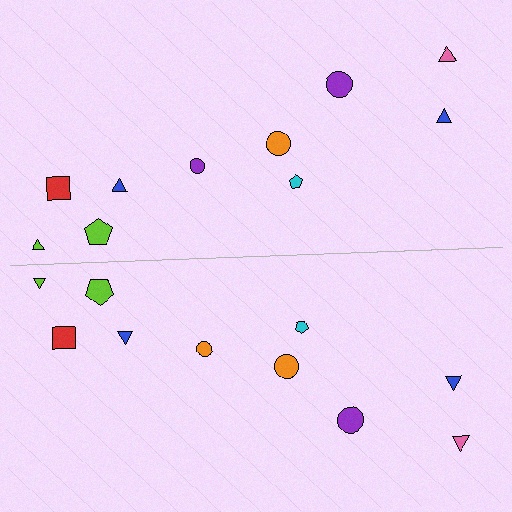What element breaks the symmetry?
The orange circle on the bottom side breaks the symmetry — its mirror counterpart is purple.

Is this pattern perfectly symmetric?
No, the pattern is not perfectly symmetric. The orange circle on the bottom side breaks the symmetry — its mirror counterpart is purple.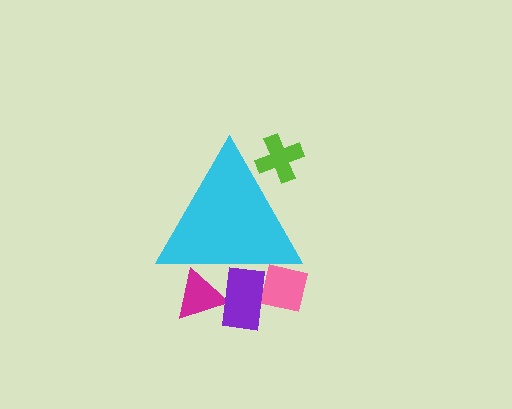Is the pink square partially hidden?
Yes, the pink square is partially hidden behind the cyan triangle.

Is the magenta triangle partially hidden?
Yes, the magenta triangle is partially hidden behind the cyan triangle.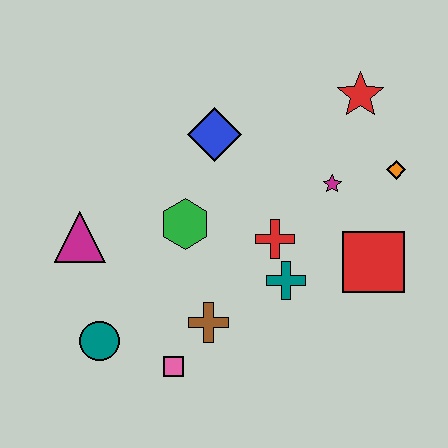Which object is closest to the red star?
The orange diamond is closest to the red star.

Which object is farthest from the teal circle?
The red star is farthest from the teal circle.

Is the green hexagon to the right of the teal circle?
Yes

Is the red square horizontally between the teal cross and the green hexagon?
No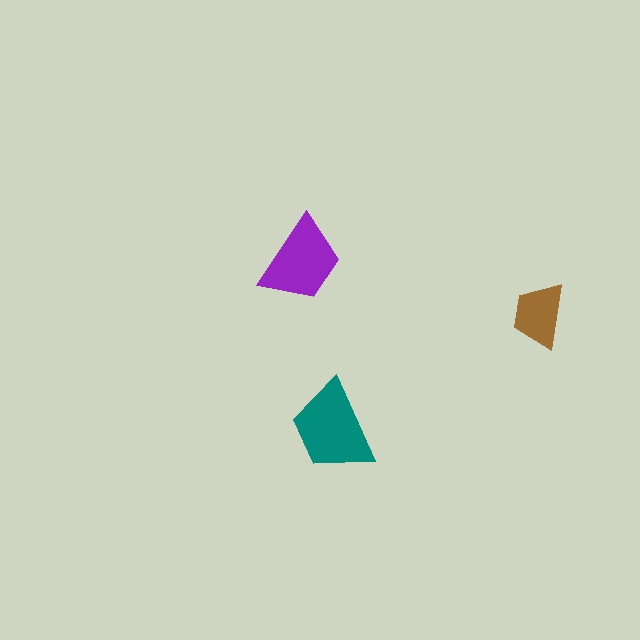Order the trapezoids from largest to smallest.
the teal one, the purple one, the brown one.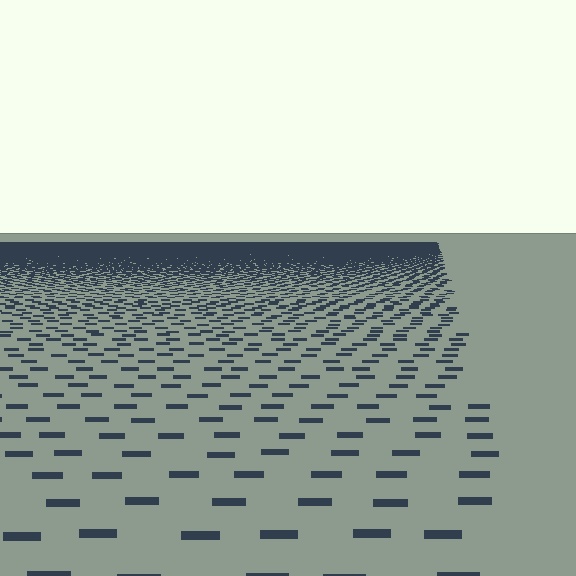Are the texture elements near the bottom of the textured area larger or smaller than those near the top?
Larger. Near the bottom, elements are closer to the viewer and appear at a bigger on-screen size.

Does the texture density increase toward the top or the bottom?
Density increases toward the top.